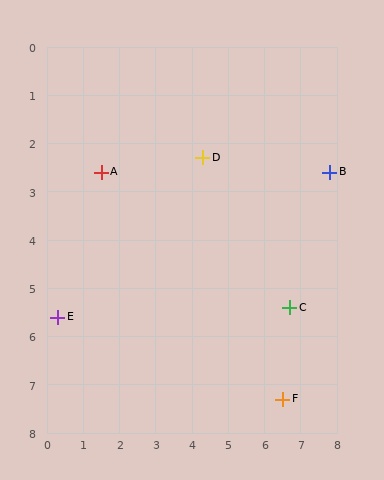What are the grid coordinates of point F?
Point F is at approximately (6.5, 7.3).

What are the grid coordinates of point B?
Point B is at approximately (7.8, 2.6).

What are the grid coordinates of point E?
Point E is at approximately (0.3, 5.6).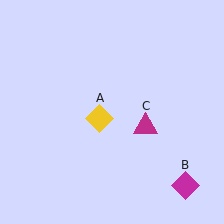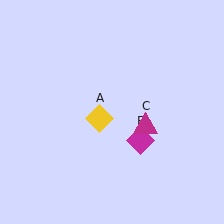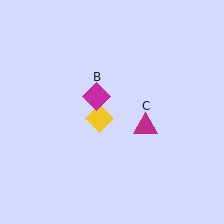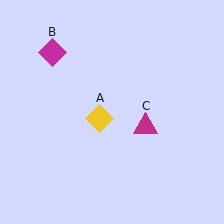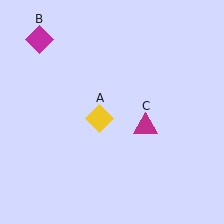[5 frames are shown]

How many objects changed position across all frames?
1 object changed position: magenta diamond (object B).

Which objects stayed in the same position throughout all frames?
Yellow diamond (object A) and magenta triangle (object C) remained stationary.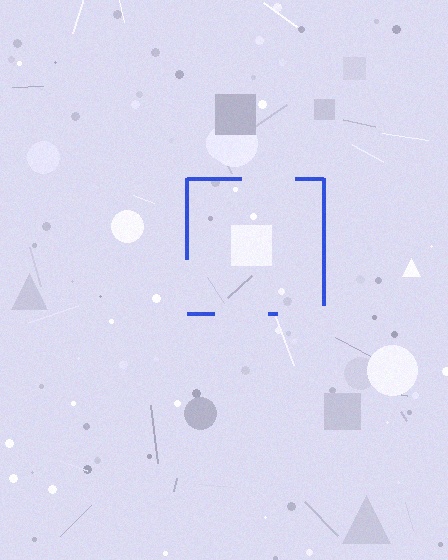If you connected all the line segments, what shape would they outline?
They would outline a square.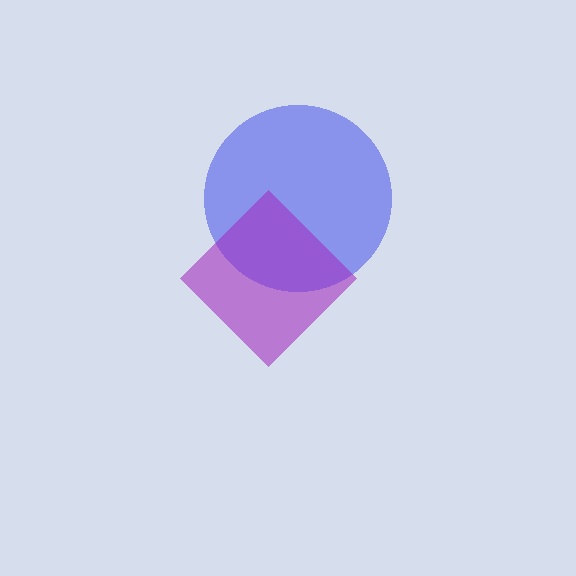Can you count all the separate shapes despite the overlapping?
Yes, there are 2 separate shapes.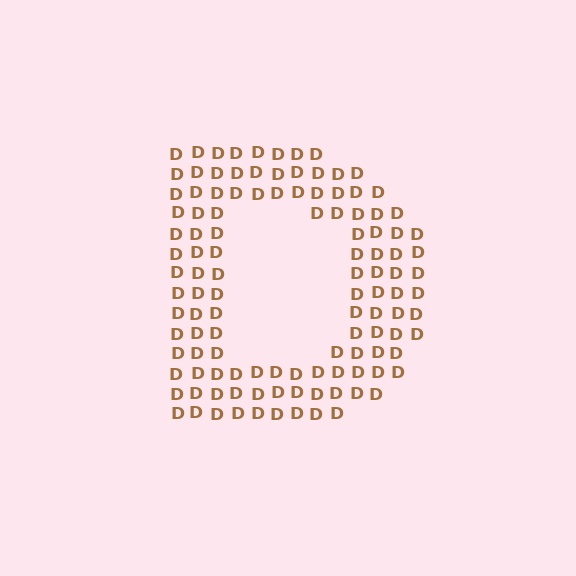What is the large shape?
The large shape is the letter D.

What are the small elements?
The small elements are letter D's.